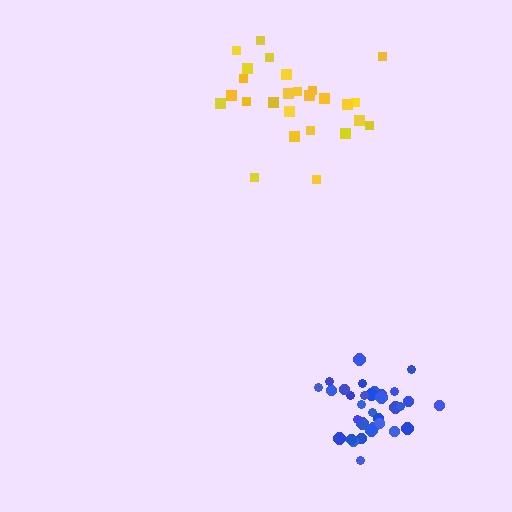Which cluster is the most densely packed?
Blue.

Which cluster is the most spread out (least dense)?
Yellow.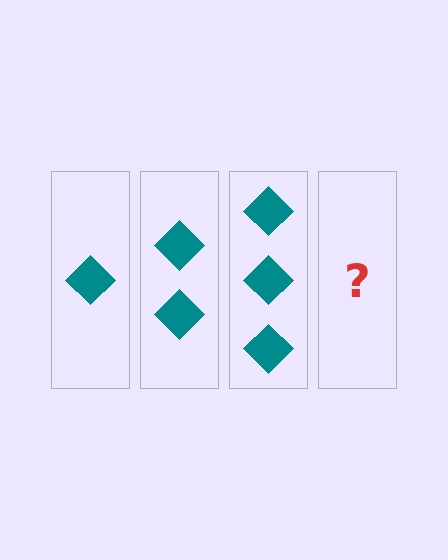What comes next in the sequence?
The next element should be 4 diamonds.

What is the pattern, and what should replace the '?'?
The pattern is that each step adds one more diamond. The '?' should be 4 diamonds.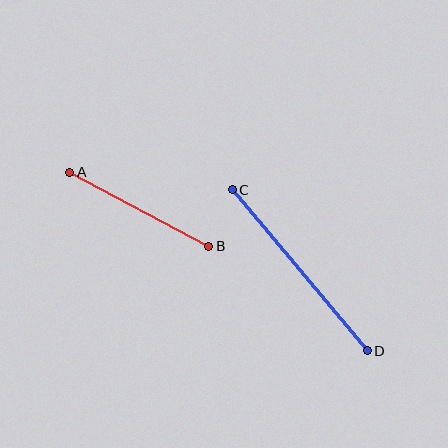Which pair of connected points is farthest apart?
Points C and D are farthest apart.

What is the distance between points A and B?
The distance is approximately 157 pixels.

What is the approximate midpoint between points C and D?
The midpoint is at approximately (300, 270) pixels.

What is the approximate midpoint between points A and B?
The midpoint is at approximately (139, 209) pixels.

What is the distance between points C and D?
The distance is approximately 210 pixels.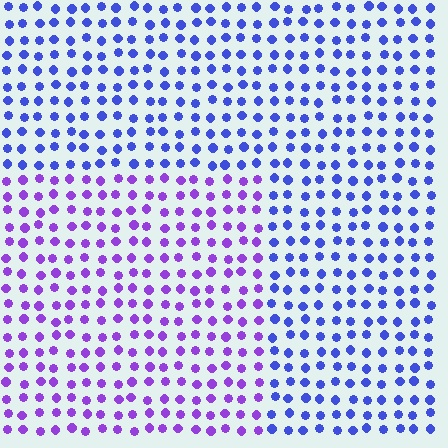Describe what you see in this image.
The image is filled with small blue elements in a uniform arrangement. A rectangle-shaped region is visible where the elements are tinted to a slightly different hue, forming a subtle color boundary.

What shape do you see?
I see a rectangle.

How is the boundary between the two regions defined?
The boundary is defined purely by a slight shift in hue (about 40 degrees). Spacing, size, and orientation are identical on both sides.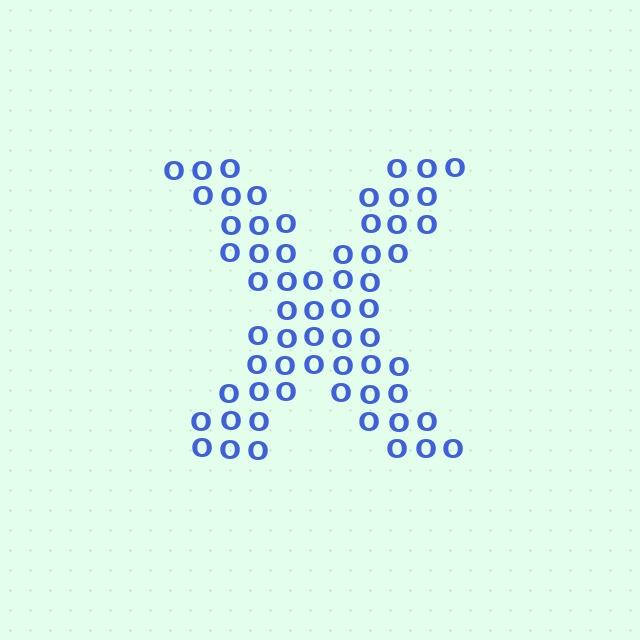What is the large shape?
The large shape is the letter X.